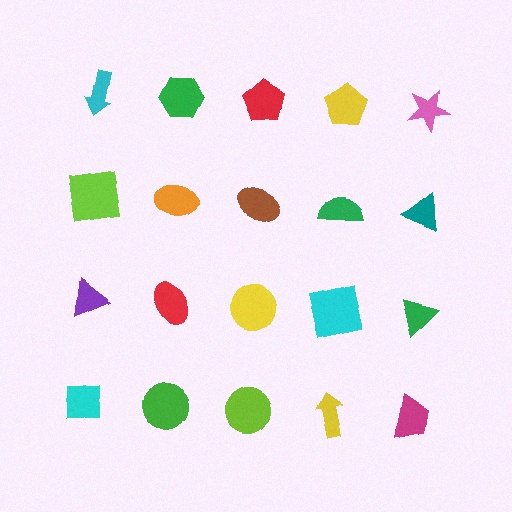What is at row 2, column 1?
A lime square.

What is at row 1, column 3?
A red pentagon.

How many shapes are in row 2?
5 shapes.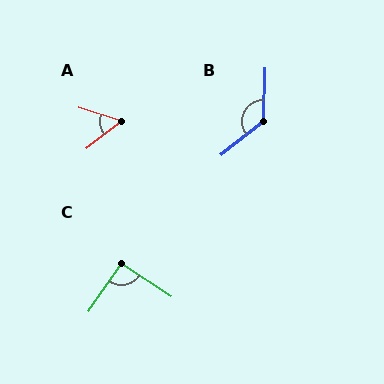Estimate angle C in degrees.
Approximately 91 degrees.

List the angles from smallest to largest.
A (56°), C (91°), B (130°).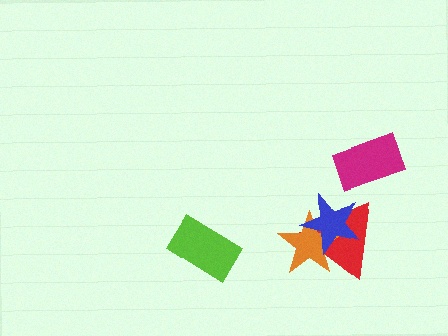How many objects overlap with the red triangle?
2 objects overlap with the red triangle.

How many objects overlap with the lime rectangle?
0 objects overlap with the lime rectangle.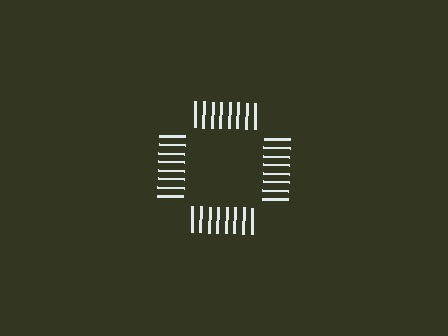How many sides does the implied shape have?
4 sides — the line-ends trace a square.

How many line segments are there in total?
32 — 8 along each of the 4 edges.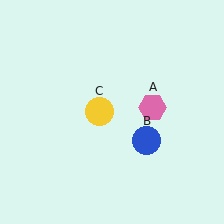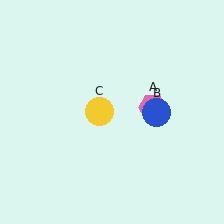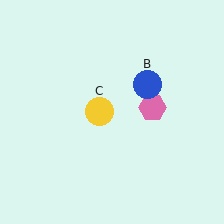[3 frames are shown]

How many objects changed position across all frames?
1 object changed position: blue circle (object B).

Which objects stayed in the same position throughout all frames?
Pink hexagon (object A) and yellow circle (object C) remained stationary.